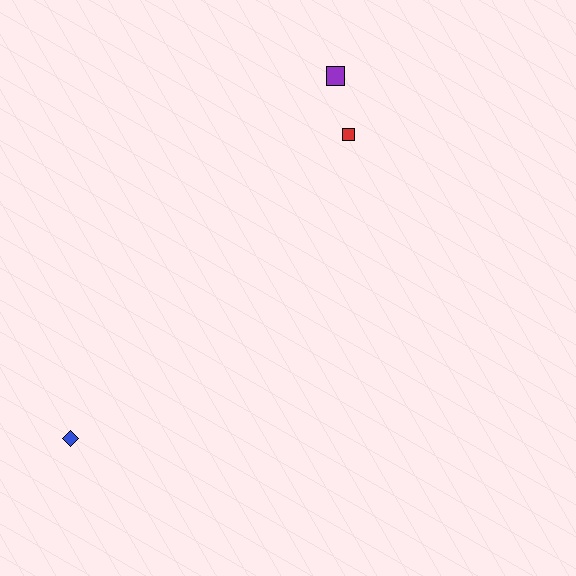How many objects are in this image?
There are 3 objects.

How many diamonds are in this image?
There is 1 diamond.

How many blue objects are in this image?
There is 1 blue object.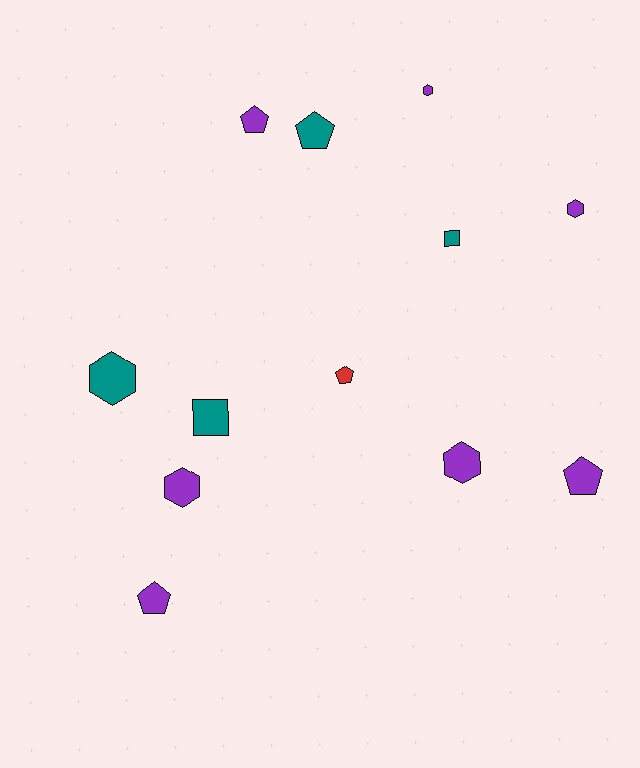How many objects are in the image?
There are 12 objects.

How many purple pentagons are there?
There are 3 purple pentagons.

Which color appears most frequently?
Purple, with 7 objects.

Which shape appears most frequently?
Pentagon, with 5 objects.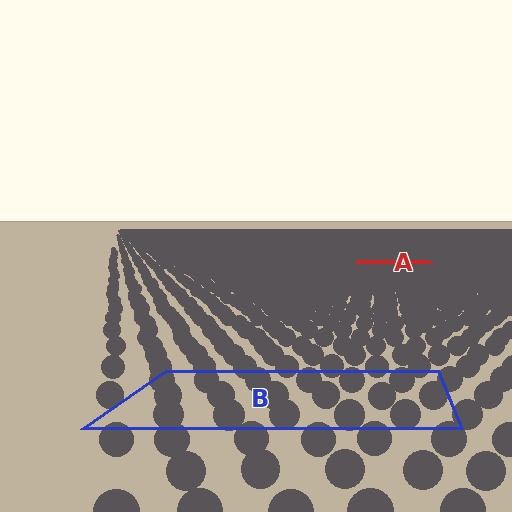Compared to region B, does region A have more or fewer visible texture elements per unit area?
Region A has more texture elements per unit area — they are packed more densely because it is farther away.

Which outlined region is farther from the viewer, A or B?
Region A is farther from the viewer — the texture elements inside it appear smaller and more densely packed.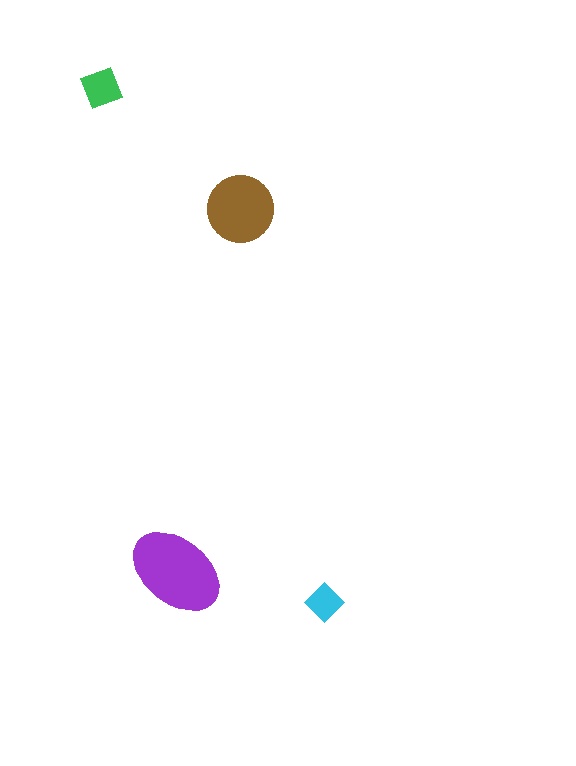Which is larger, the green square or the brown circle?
The brown circle.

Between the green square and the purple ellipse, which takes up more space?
The purple ellipse.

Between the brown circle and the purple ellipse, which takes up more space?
The purple ellipse.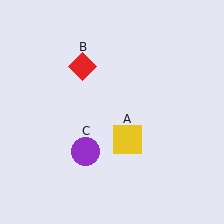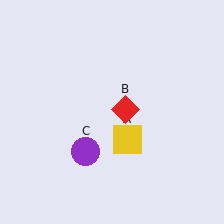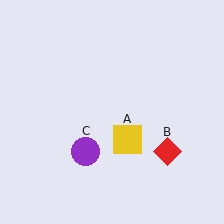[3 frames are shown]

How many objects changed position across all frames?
1 object changed position: red diamond (object B).